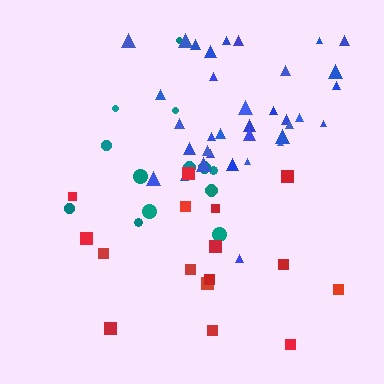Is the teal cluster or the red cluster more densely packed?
Red.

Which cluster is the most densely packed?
Blue.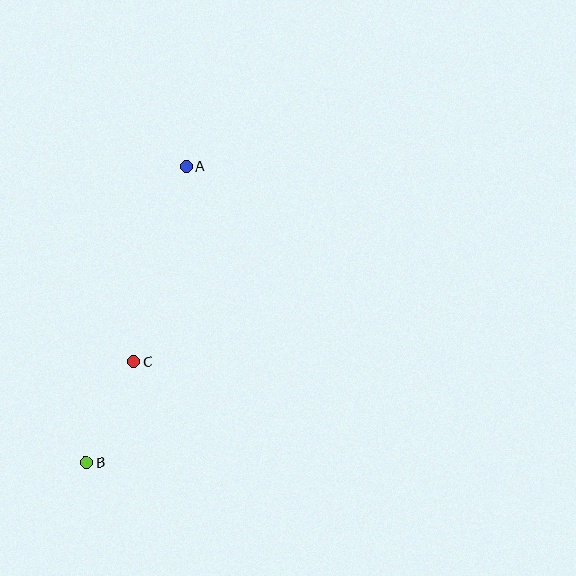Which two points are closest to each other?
Points B and C are closest to each other.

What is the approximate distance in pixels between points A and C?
The distance between A and C is approximately 203 pixels.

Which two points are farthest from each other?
Points A and B are farthest from each other.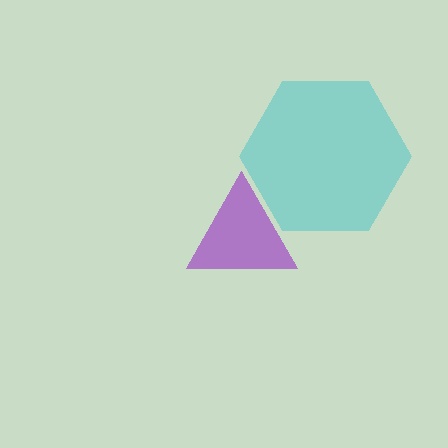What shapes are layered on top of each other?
The layered shapes are: a cyan hexagon, a purple triangle.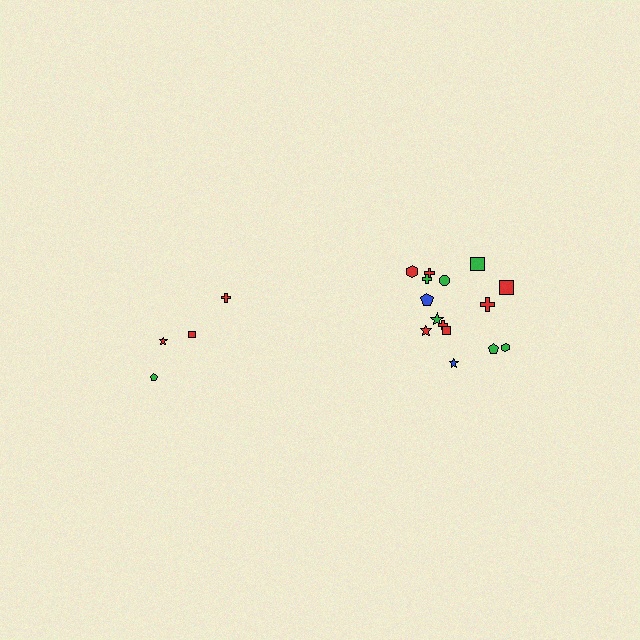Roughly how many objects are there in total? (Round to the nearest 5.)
Roughly 20 objects in total.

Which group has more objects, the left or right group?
The right group.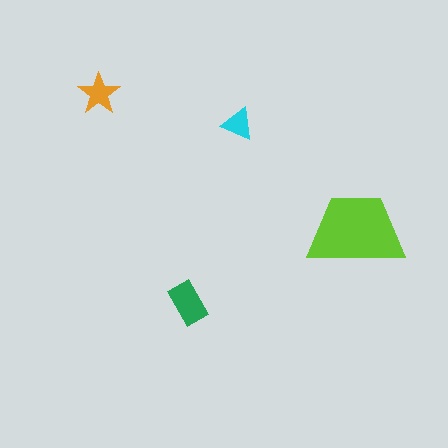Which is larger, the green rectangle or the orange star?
The green rectangle.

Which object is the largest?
The lime trapezoid.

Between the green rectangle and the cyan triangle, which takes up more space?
The green rectangle.